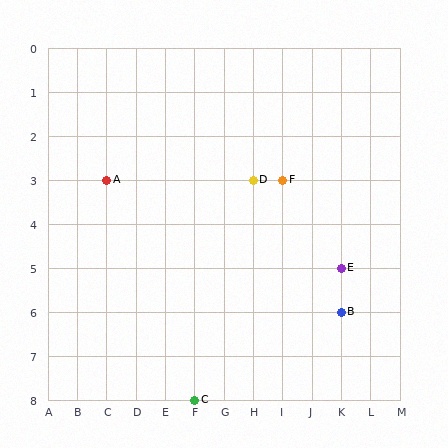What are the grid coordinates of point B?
Point B is at grid coordinates (K, 6).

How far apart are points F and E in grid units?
Points F and E are 2 columns and 2 rows apart (about 2.8 grid units diagonally).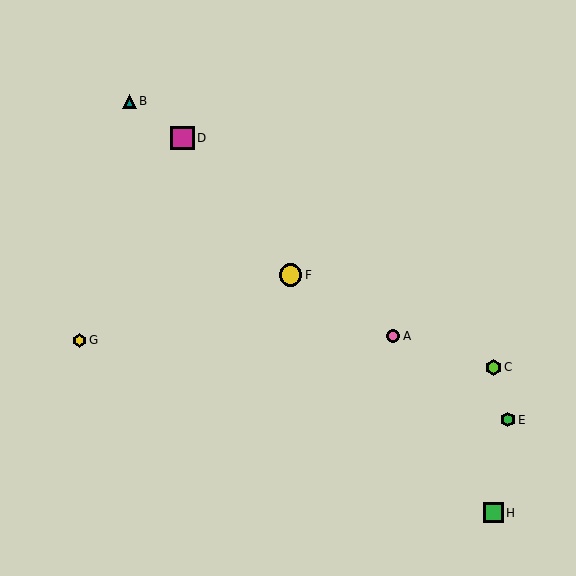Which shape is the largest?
The magenta square (labeled D) is the largest.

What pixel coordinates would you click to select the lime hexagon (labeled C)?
Click at (494, 367) to select the lime hexagon C.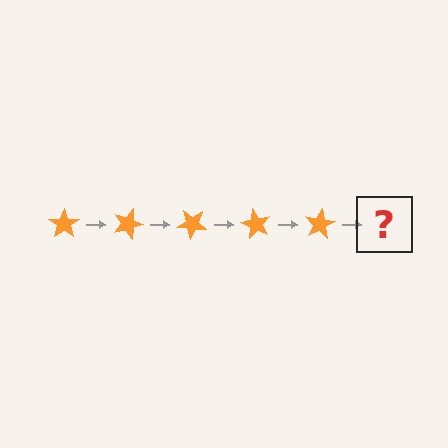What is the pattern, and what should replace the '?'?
The pattern is that the star rotates 20 degrees each step. The '?' should be an orange star rotated 100 degrees.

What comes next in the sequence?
The next element should be an orange star rotated 100 degrees.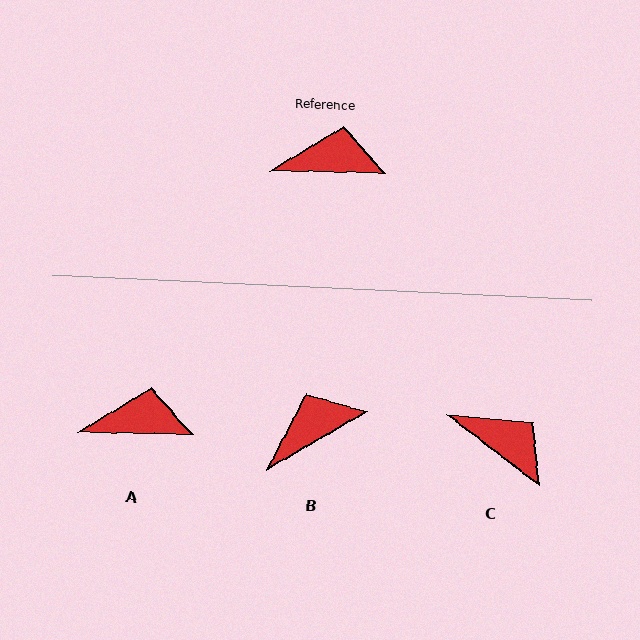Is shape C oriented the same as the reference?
No, it is off by about 36 degrees.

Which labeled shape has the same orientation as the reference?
A.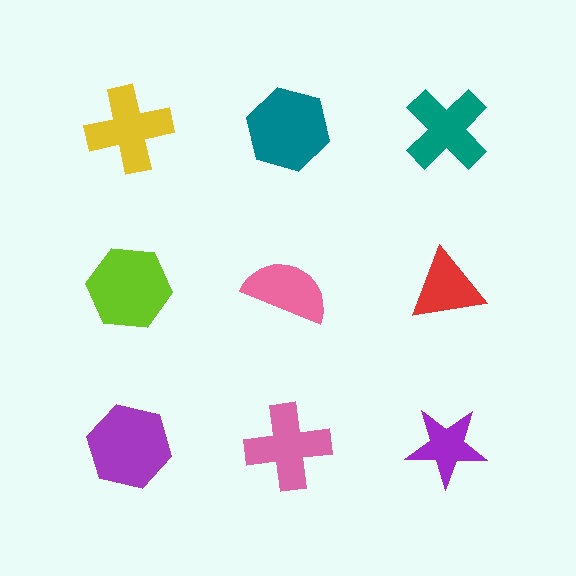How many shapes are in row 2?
3 shapes.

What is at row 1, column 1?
A yellow cross.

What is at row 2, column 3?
A red triangle.